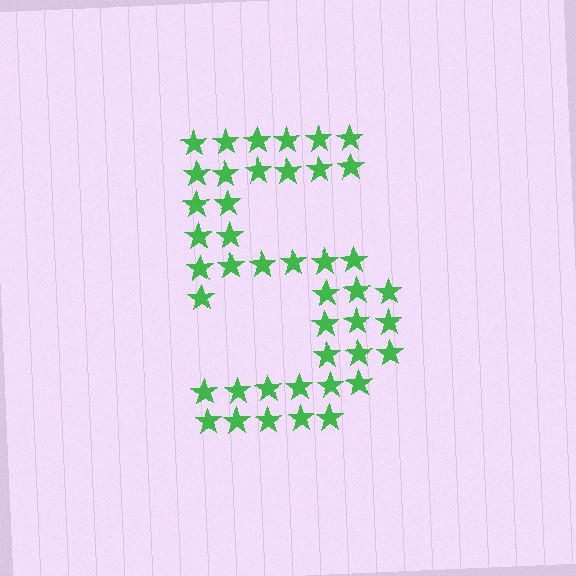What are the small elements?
The small elements are stars.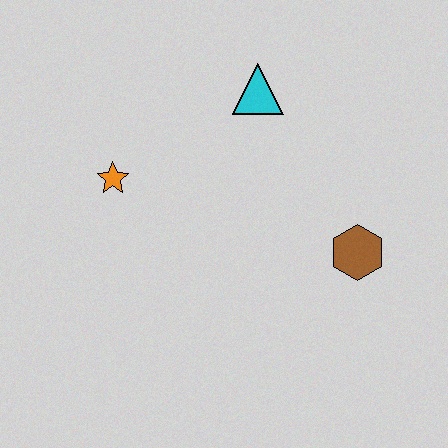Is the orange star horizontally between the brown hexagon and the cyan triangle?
No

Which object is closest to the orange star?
The cyan triangle is closest to the orange star.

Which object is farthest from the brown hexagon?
The orange star is farthest from the brown hexagon.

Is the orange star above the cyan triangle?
No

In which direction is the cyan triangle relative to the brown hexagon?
The cyan triangle is above the brown hexagon.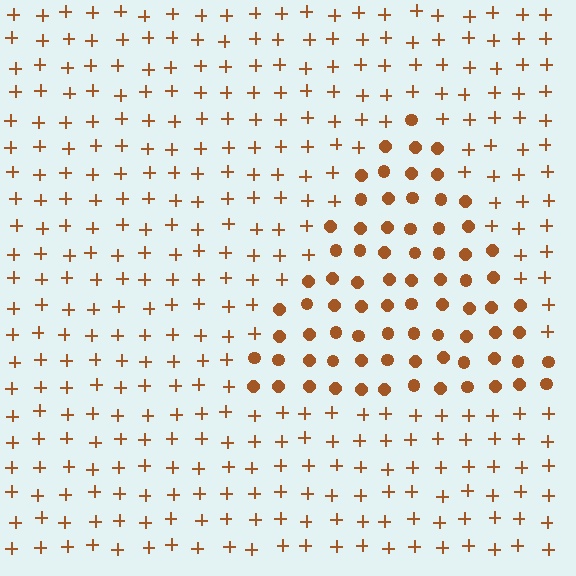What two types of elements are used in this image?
The image uses circles inside the triangle region and plus signs outside it.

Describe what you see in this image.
The image is filled with small brown elements arranged in a uniform grid. A triangle-shaped region contains circles, while the surrounding area contains plus signs. The boundary is defined purely by the change in element shape.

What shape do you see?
I see a triangle.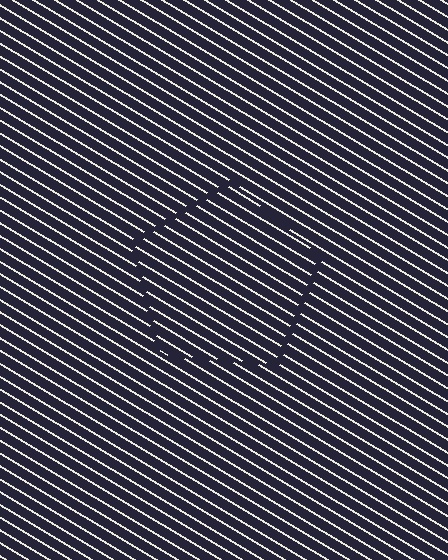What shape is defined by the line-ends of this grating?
An illusory pentagon. The interior of the shape contains the same grating, shifted by half a period — the contour is defined by the phase discontinuity where line-ends from the inner and outer gratings abut.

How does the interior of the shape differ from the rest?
The interior of the shape contains the same grating, shifted by half a period — the contour is defined by the phase discontinuity where line-ends from the inner and outer gratings abut.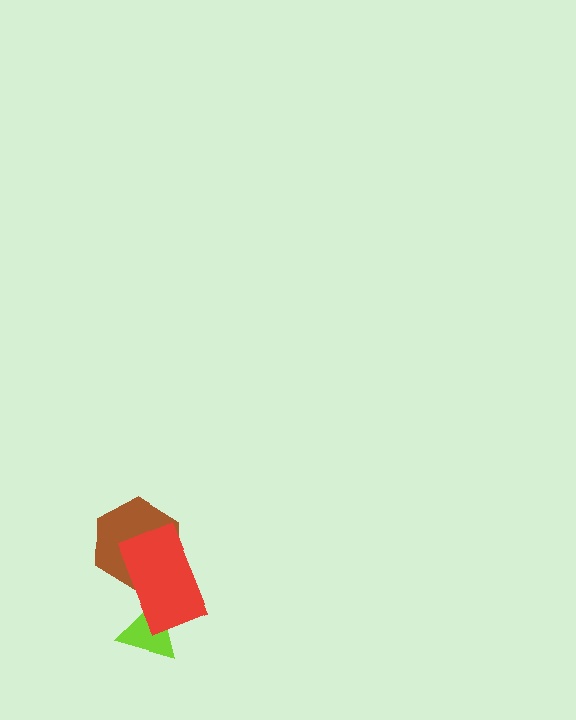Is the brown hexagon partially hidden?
Yes, it is partially covered by another shape.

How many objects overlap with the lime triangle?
1 object overlaps with the lime triangle.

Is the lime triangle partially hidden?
Yes, it is partially covered by another shape.